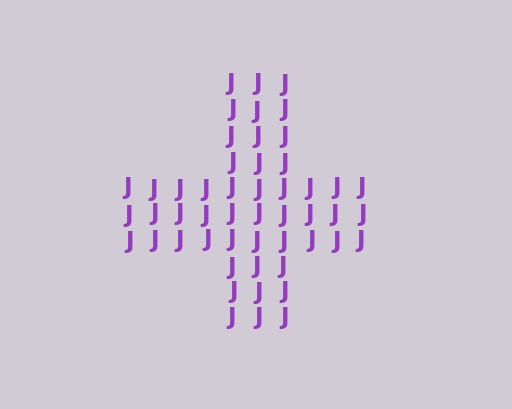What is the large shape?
The large shape is a cross.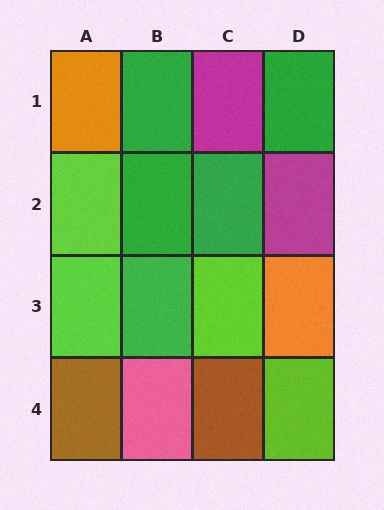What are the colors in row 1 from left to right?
Orange, green, magenta, green.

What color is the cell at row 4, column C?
Brown.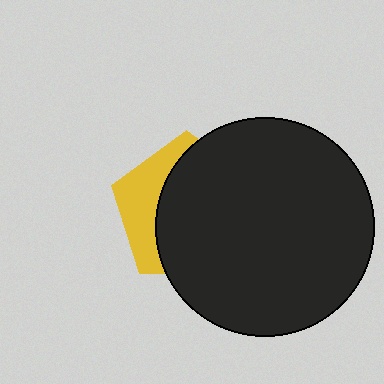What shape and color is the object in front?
The object in front is a black circle.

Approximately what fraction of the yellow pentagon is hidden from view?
Roughly 69% of the yellow pentagon is hidden behind the black circle.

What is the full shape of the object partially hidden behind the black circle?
The partially hidden object is a yellow pentagon.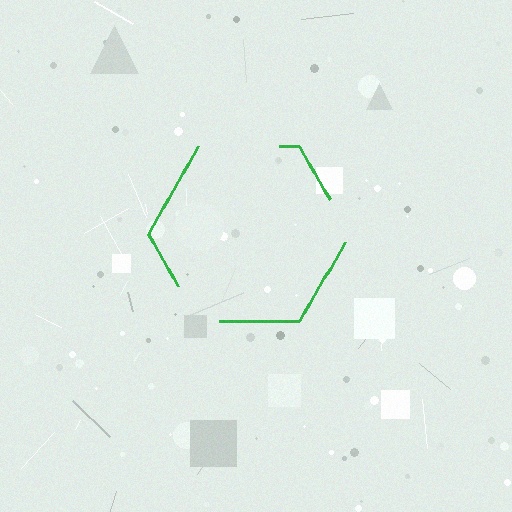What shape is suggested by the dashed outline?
The dashed outline suggests a hexagon.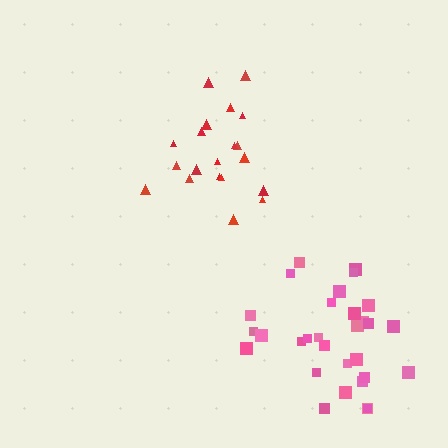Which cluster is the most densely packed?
Red.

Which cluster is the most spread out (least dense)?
Pink.